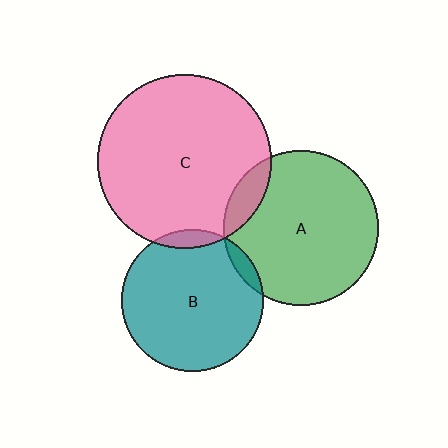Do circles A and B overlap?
Yes.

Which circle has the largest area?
Circle C (pink).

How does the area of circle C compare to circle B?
Approximately 1.5 times.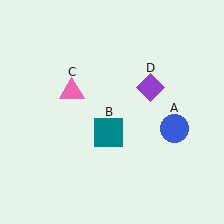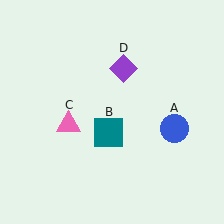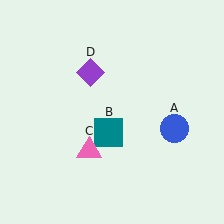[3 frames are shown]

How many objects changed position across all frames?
2 objects changed position: pink triangle (object C), purple diamond (object D).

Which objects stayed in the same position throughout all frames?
Blue circle (object A) and teal square (object B) remained stationary.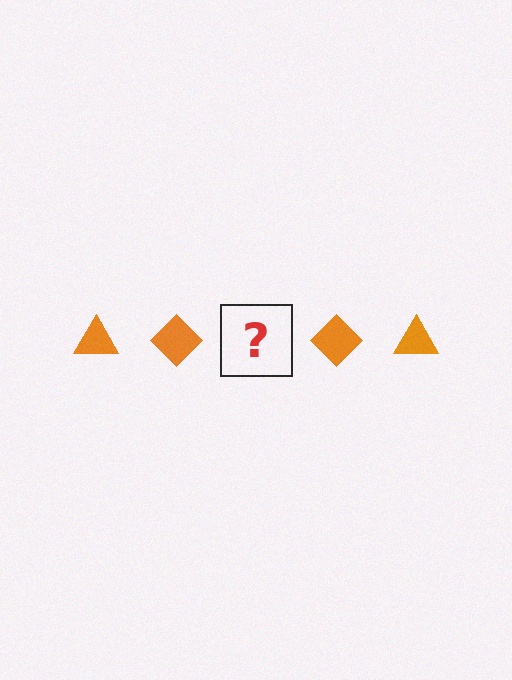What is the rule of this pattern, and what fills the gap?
The rule is that the pattern cycles through triangle, diamond shapes in orange. The gap should be filled with an orange triangle.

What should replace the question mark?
The question mark should be replaced with an orange triangle.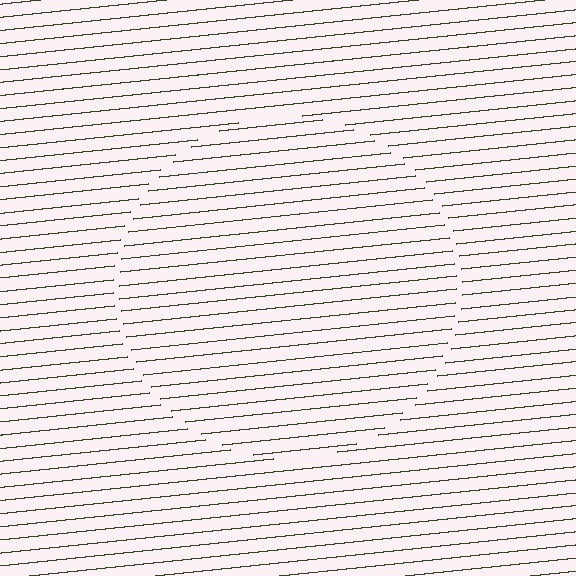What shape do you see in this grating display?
An illusory circle. The interior of the shape contains the same grating, shifted by half a period — the contour is defined by the phase discontinuity where line-ends from the inner and outer gratings abut.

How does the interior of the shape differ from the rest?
The interior of the shape contains the same grating, shifted by half a period — the contour is defined by the phase discontinuity where line-ends from the inner and outer gratings abut.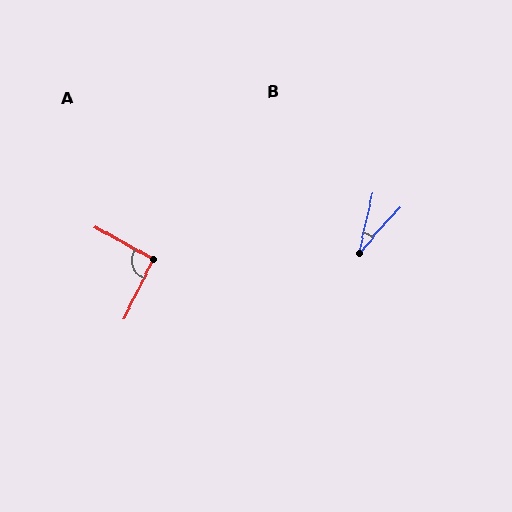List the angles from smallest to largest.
B (28°), A (93°).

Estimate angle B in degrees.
Approximately 28 degrees.